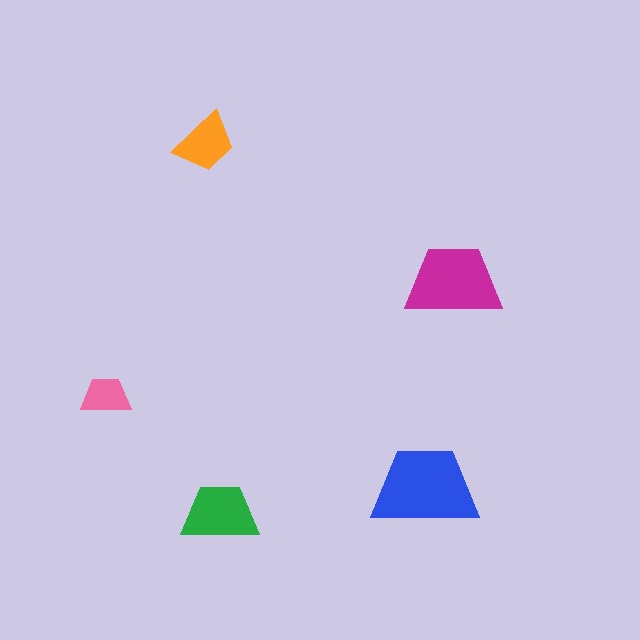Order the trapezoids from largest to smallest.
the blue one, the magenta one, the green one, the orange one, the pink one.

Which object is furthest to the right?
The magenta trapezoid is rightmost.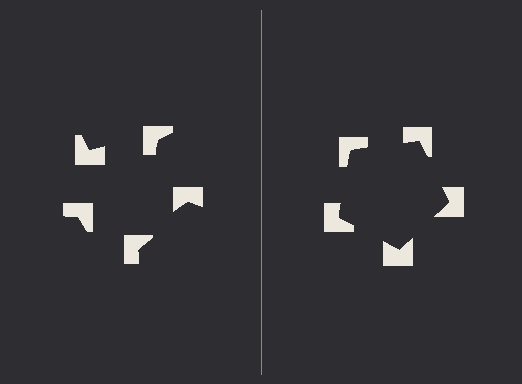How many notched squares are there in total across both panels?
10 — 5 on each side.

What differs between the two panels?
The notched squares are positioned identically on both sides; only the wedge orientations differ. On the right they align to a pentagon; on the left they are misaligned.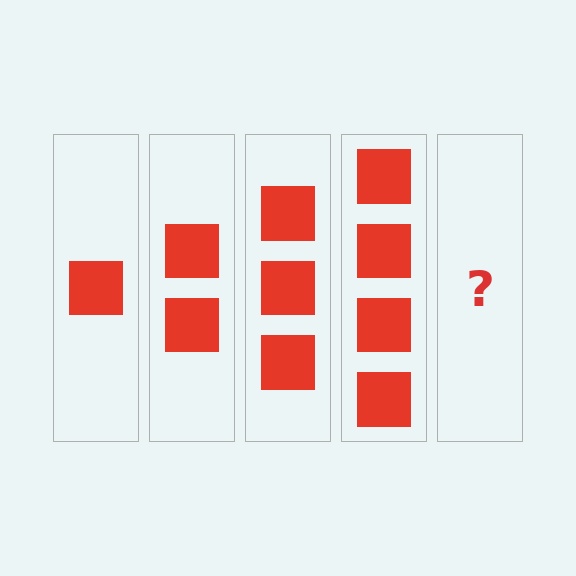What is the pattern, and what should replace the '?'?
The pattern is that each step adds one more square. The '?' should be 5 squares.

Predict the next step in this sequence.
The next step is 5 squares.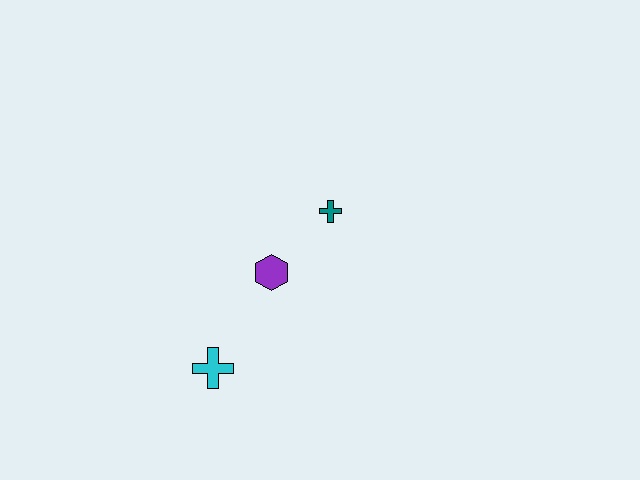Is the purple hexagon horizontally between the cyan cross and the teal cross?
Yes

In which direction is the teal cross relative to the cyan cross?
The teal cross is above the cyan cross.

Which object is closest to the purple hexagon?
The teal cross is closest to the purple hexagon.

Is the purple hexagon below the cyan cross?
No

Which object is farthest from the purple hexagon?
The cyan cross is farthest from the purple hexagon.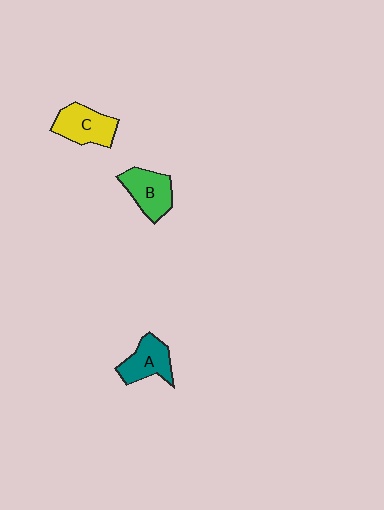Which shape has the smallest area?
Shape A (teal).